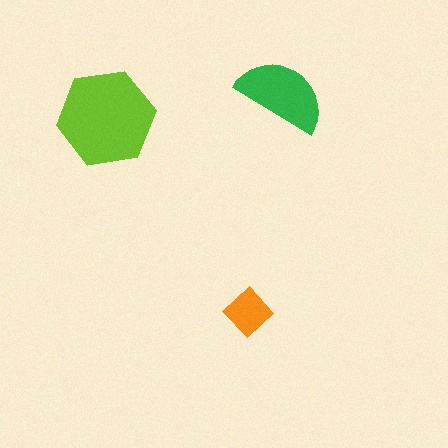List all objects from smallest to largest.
The orange diamond, the green semicircle, the lime hexagon.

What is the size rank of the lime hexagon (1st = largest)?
1st.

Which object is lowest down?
The orange diamond is bottommost.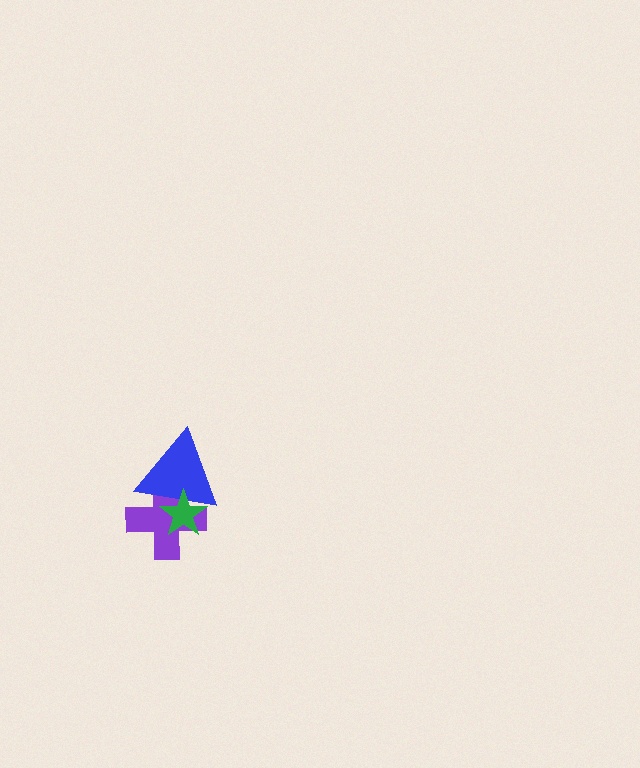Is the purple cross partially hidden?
Yes, it is partially covered by another shape.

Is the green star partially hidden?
No, no other shape covers it.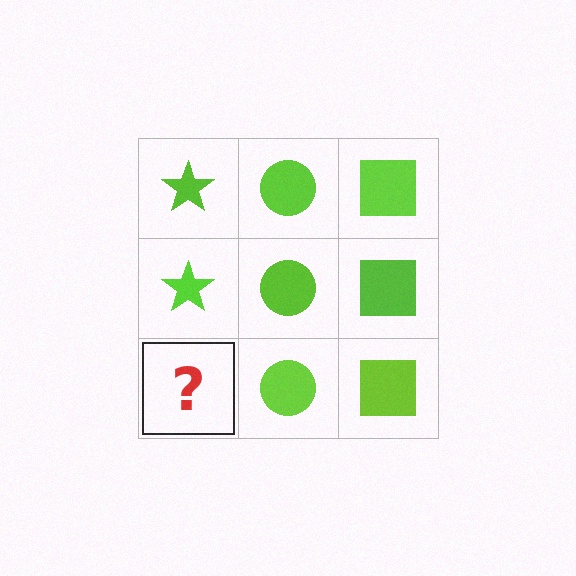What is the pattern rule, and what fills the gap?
The rule is that each column has a consistent shape. The gap should be filled with a lime star.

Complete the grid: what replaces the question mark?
The question mark should be replaced with a lime star.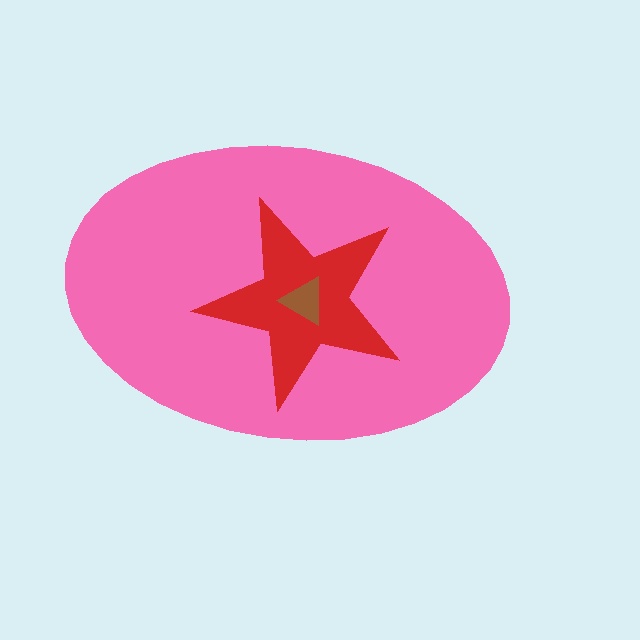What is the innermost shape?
The brown triangle.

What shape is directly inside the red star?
The brown triangle.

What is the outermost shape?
The pink ellipse.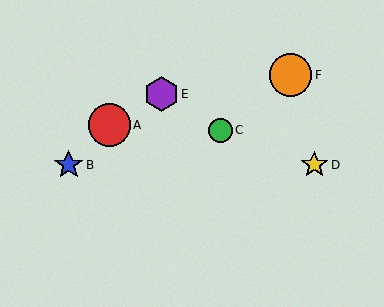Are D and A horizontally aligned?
No, D is at y≈165 and A is at y≈125.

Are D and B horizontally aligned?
Yes, both are at y≈165.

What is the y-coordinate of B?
Object B is at y≈165.